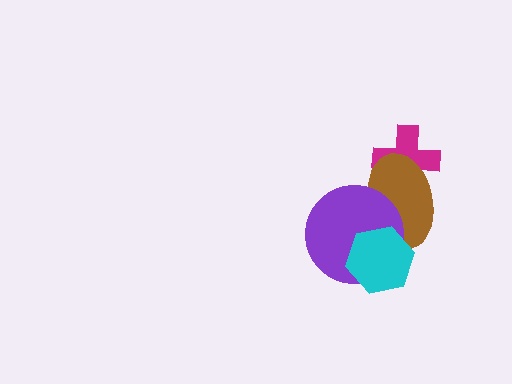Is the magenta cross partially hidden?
Yes, it is partially covered by another shape.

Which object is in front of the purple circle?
The cyan hexagon is in front of the purple circle.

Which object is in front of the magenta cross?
The brown ellipse is in front of the magenta cross.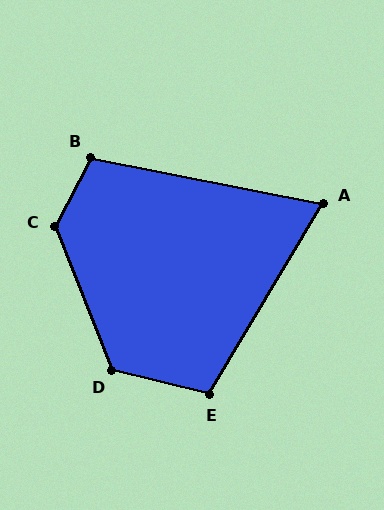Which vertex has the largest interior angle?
C, at approximately 131 degrees.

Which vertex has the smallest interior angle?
A, at approximately 71 degrees.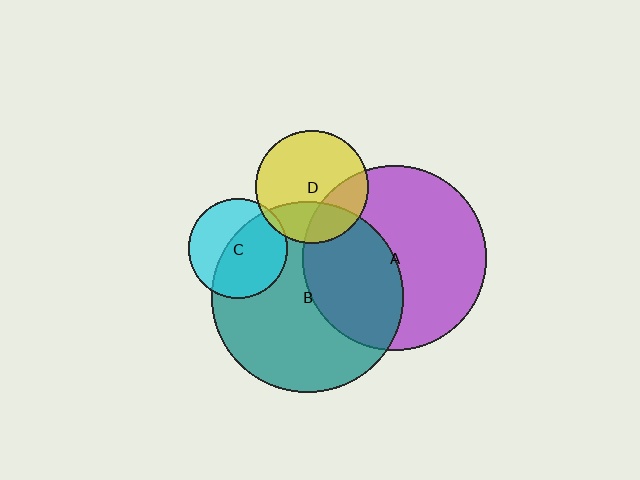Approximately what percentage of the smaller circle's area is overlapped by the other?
Approximately 40%.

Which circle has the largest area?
Circle B (teal).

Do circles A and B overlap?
Yes.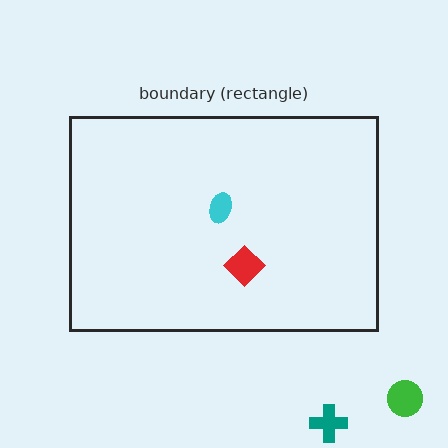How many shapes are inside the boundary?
2 inside, 2 outside.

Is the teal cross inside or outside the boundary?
Outside.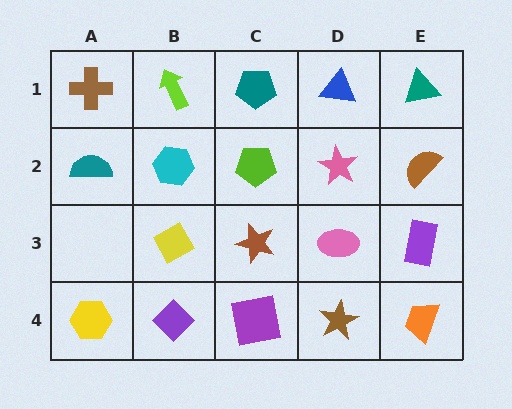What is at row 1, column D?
A blue triangle.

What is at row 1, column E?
A teal triangle.